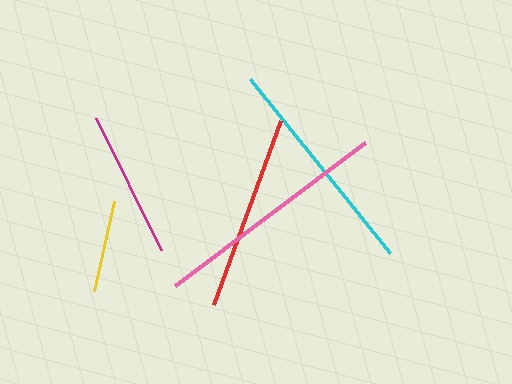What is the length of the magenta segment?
The magenta segment is approximately 147 pixels long.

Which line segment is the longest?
The pink line is the longest at approximately 237 pixels.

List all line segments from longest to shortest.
From longest to shortest: pink, cyan, red, magenta, yellow.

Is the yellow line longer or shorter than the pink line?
The pink line is longer than the yellow line.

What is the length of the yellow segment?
The yellow segment is approximately 92 pixels long.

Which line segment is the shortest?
The yellow line is the shortest at approximately 92 pixels.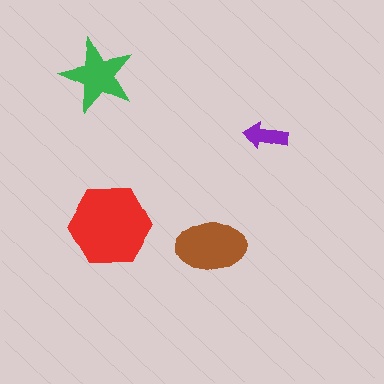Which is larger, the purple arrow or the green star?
The green star.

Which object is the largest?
The red hexagon.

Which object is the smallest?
The purple arrow.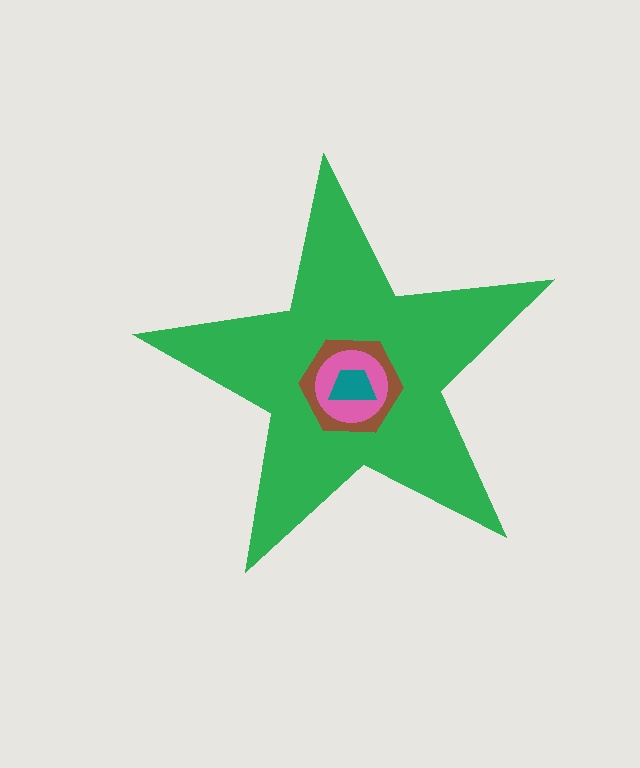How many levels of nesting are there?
4.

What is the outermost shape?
The green star.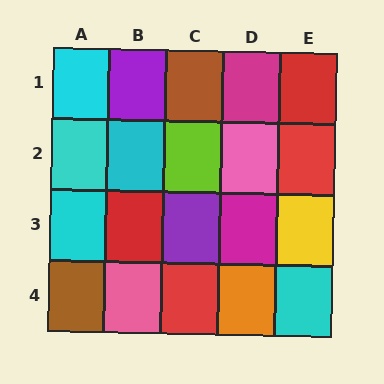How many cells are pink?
2 cells are pink.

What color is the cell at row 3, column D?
Magenta.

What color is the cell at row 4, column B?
Pink.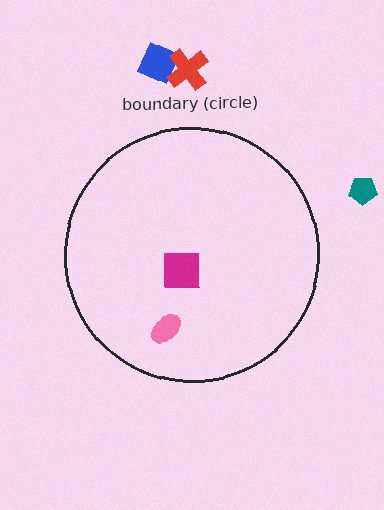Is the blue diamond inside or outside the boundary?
Outside.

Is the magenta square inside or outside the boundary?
Inside.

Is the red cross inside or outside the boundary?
Outside.